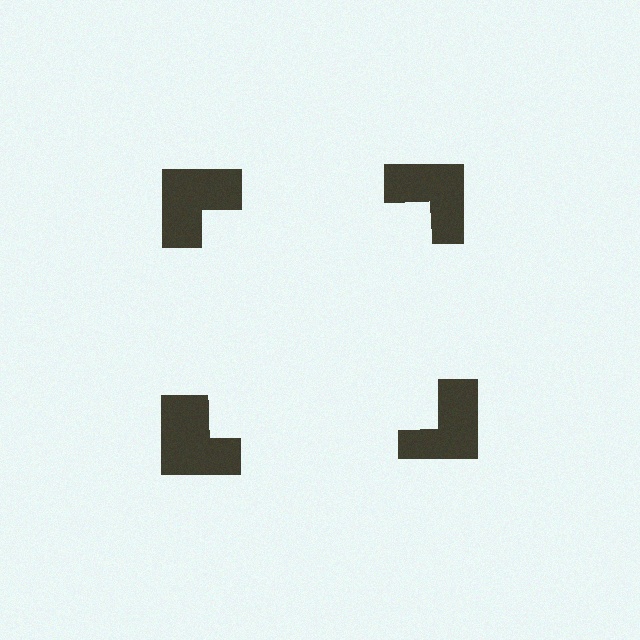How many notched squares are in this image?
There are 4 — one at each vertex of the illusory square.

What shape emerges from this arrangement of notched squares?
An illusory square — its edges are inferred from the aligned wedge cuts in the notched squares, not physically drawn.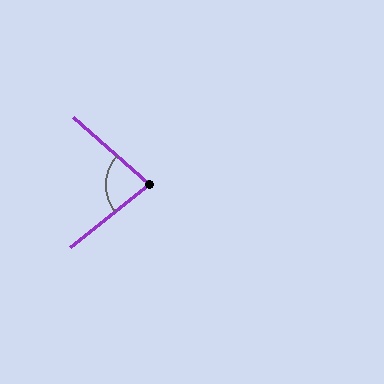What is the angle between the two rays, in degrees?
Approximately 80 degrees.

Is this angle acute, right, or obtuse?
It is acute.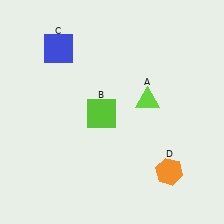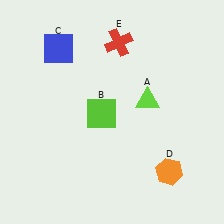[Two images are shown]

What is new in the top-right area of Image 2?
A red cross (E) was added in the top-right area of Image 2.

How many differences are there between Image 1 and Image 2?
There is 1 difference between the two images.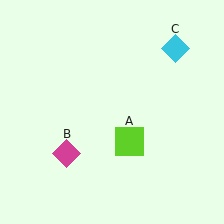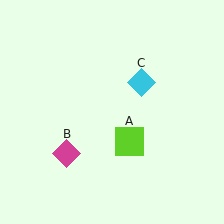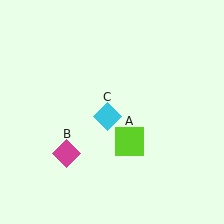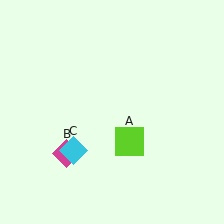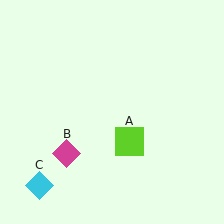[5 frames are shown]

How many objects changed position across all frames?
1 object changed position: cyan diamond (object C).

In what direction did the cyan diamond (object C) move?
The cyan diamond (object C) moved down and to the left.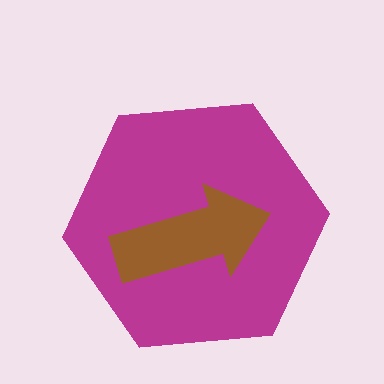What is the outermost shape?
The magenta hexagon.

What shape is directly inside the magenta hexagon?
The brown arrow.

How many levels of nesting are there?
2.